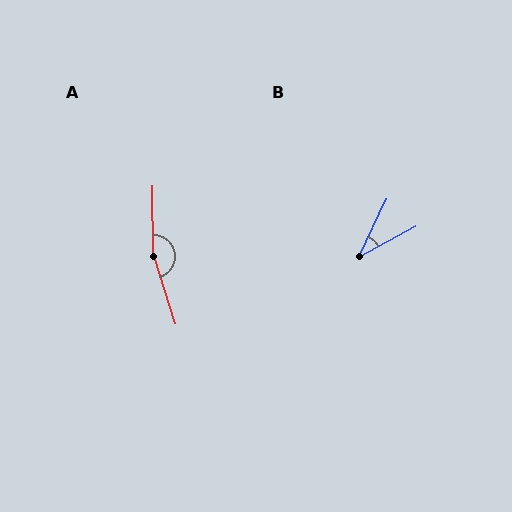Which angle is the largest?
A, at approximately 163 degrees.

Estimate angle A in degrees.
Approximately 163 degrees.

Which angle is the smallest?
B, at approximately 36 degrees.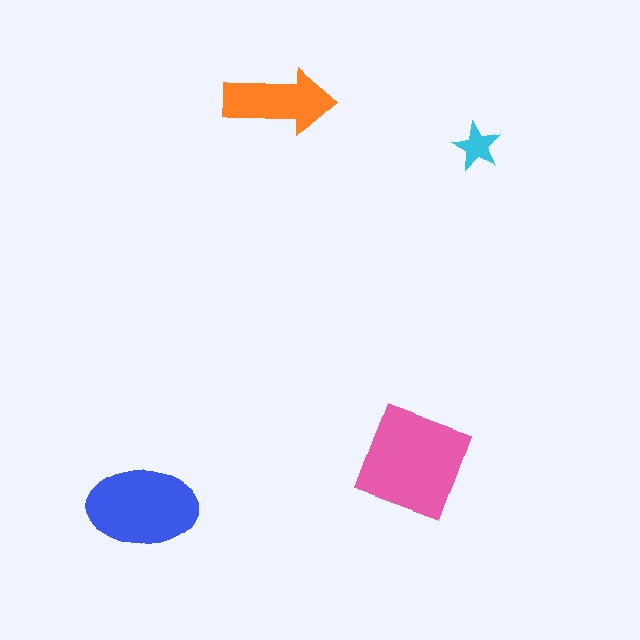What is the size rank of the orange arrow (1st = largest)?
3rd.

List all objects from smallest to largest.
The cyan star, the orange arrow, the blue ellipse, the pink square.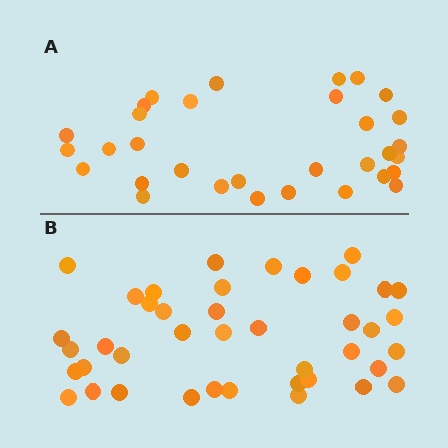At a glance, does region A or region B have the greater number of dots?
Region B (the bottom region) has more dots.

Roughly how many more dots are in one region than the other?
Region B has roughly 8 or so more dots than region A.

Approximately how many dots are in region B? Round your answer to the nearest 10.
About 40 dots. (The exact count is 41, which rounds to 40.)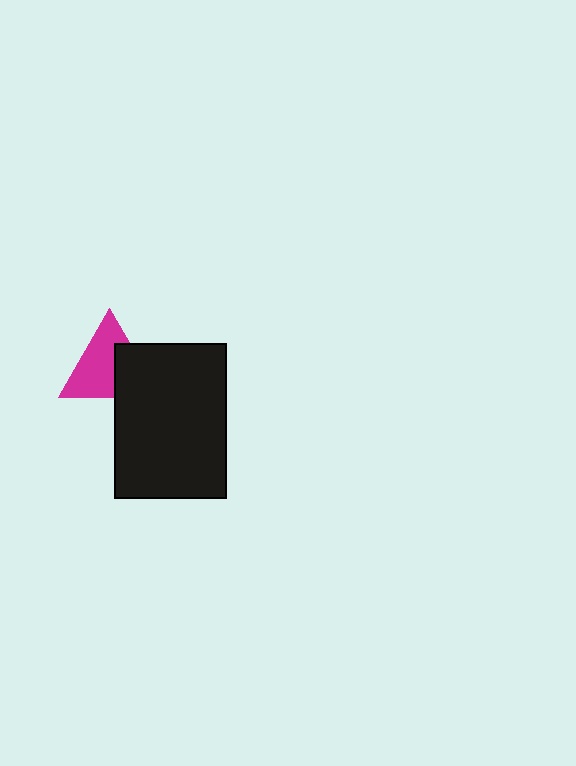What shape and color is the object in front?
The object in front is a black rectangle.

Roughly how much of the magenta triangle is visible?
About half of it is visible (roughly 62%).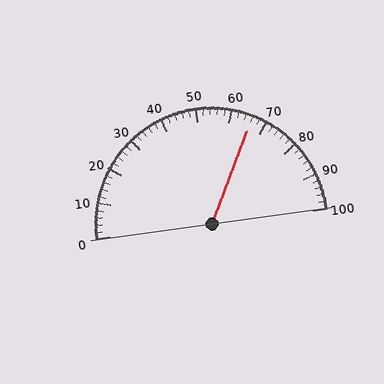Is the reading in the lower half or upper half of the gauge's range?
The reading is in the upper half of the range (0 to 100).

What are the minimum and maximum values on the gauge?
The gauge ranges from 0 to 100.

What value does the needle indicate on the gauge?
The needle indicates approximately 66.